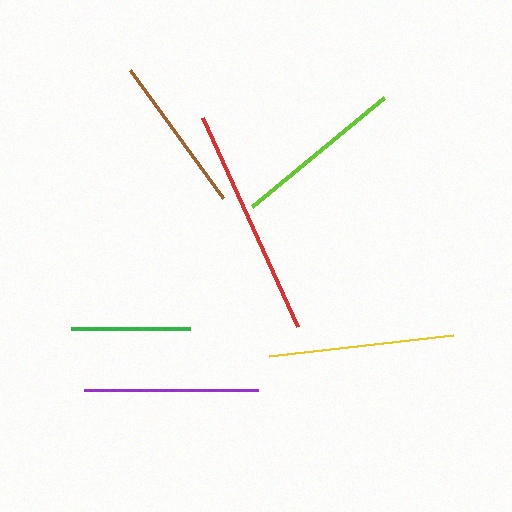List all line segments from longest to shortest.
From longest to shortest: red, yellow, purple, lime, brown, green.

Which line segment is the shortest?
The green line is the shortest at approximately 119 pixels.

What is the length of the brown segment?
The brown segment is approximately 158 pixels long.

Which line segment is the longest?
The red line is the longest at approximately 230 pixels.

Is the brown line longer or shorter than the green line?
The brown line is longer than the green line.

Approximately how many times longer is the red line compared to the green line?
The red line is approximately 1.9 times the length of the green line.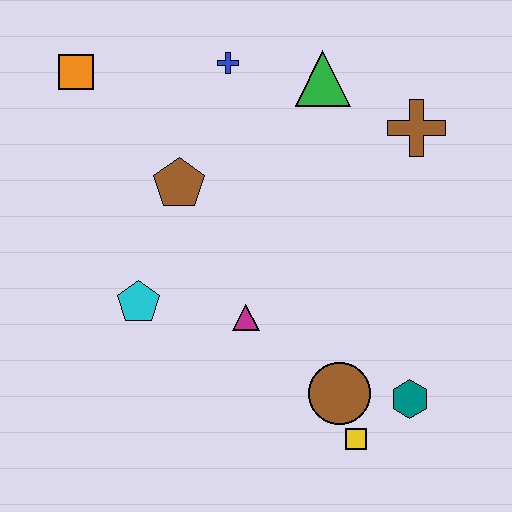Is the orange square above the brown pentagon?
Yes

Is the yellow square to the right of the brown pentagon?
Yes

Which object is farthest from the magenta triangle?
The orange square is farthest from the magenta triangle.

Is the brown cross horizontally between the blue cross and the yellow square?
No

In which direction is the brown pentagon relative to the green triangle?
The brown pentagon is to the left of the green triangle.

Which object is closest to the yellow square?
The brown circle is closest to the yellow square.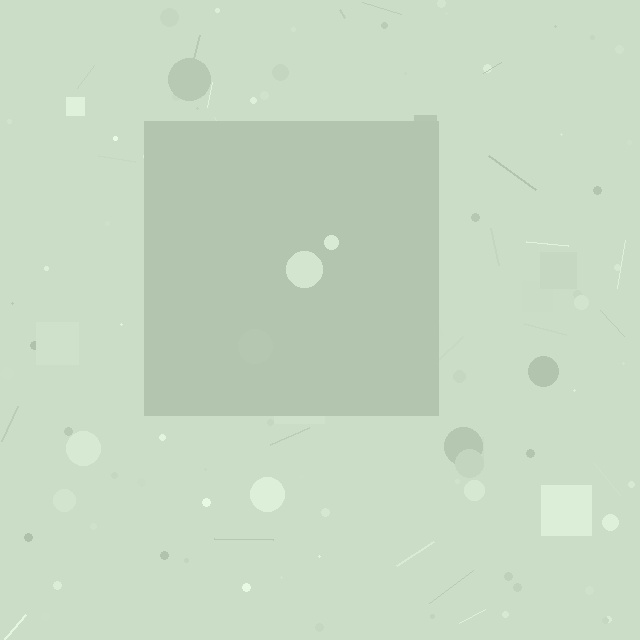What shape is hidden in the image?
A square is hidden in the image.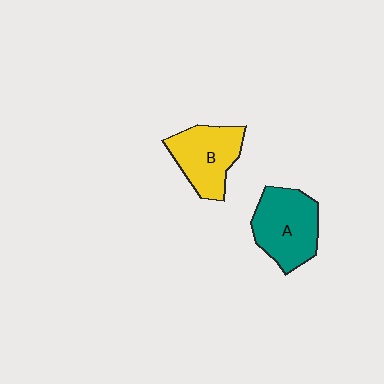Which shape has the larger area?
Shape A (teal).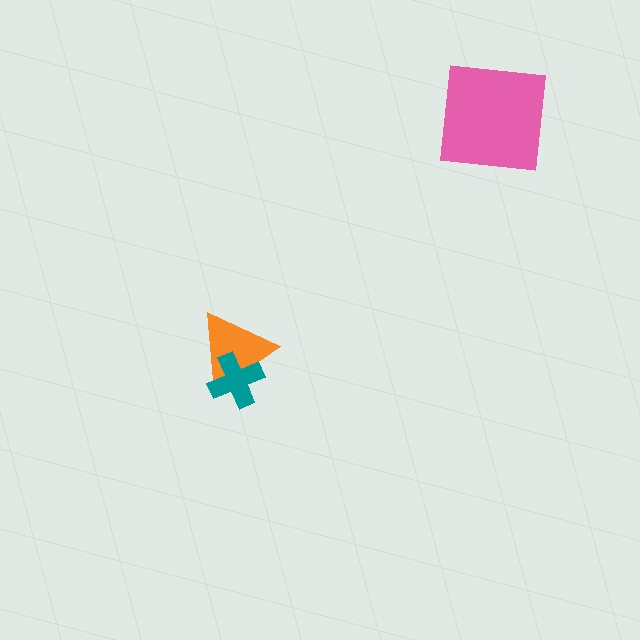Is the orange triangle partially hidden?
Yes, it is partially covered by another shape.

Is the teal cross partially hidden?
No, no other shape covers it.